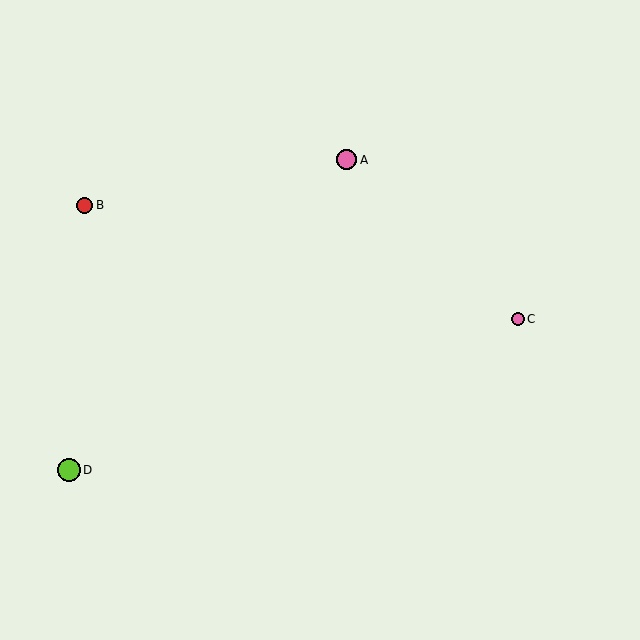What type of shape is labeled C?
Shape C is a pink circle.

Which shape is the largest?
The lime circle (labeled D) is the largest.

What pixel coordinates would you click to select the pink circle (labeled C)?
Click at (518, 319) to select the pink circle C.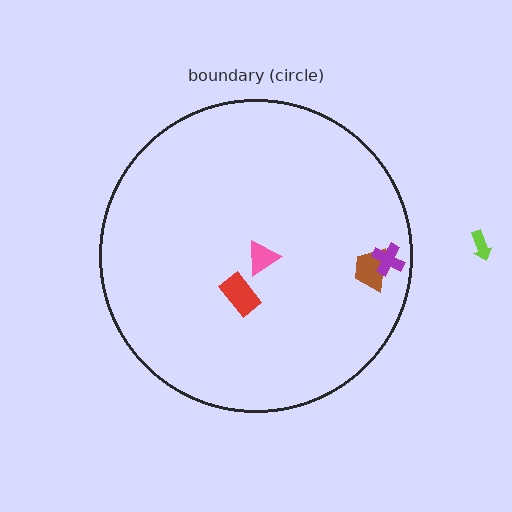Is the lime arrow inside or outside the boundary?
Outside.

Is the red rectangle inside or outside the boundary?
Inside.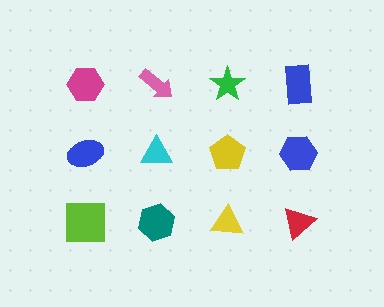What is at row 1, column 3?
A green star.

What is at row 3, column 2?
A teal hexagon.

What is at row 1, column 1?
A magenta hexagon.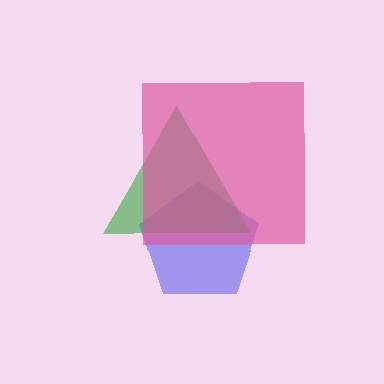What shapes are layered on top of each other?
The layered shapes are: a blue pentagon, a green triangle, a pink square.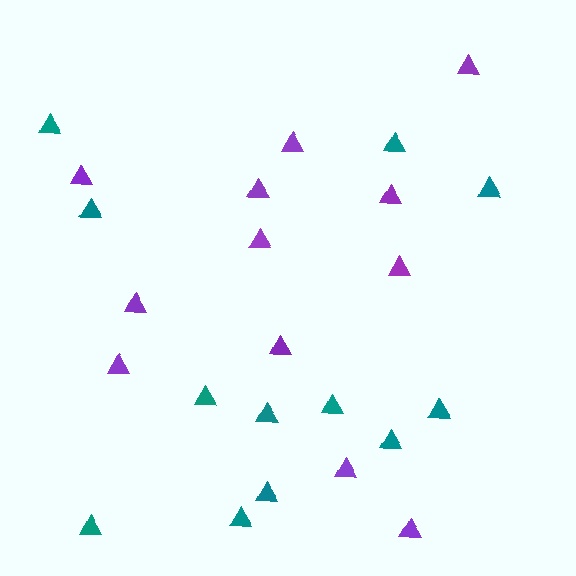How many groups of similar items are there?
There are 2 groups: one group of teal triangles (12) and one group of purple triangles (12).